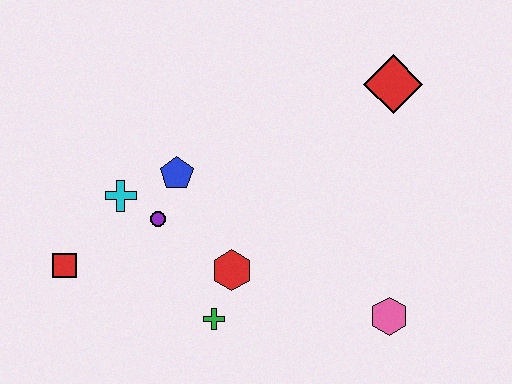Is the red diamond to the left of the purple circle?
No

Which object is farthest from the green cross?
The red diamond is farthest from the green cross.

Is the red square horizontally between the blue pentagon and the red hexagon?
No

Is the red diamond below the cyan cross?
No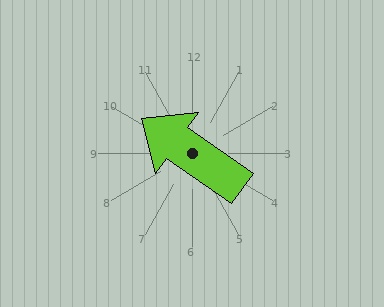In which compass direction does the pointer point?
Northwest.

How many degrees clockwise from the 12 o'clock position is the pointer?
Approximately 305 degrees.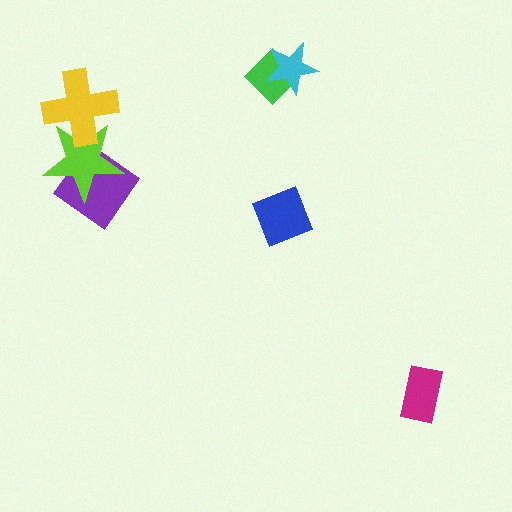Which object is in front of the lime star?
The yellow cross is in front of the lime star.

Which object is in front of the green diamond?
The cyan star is in front of the green diamond.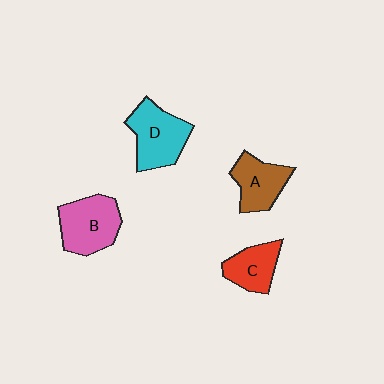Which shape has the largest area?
Shape D (cyan).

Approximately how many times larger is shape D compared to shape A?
Approximately 1.3 times.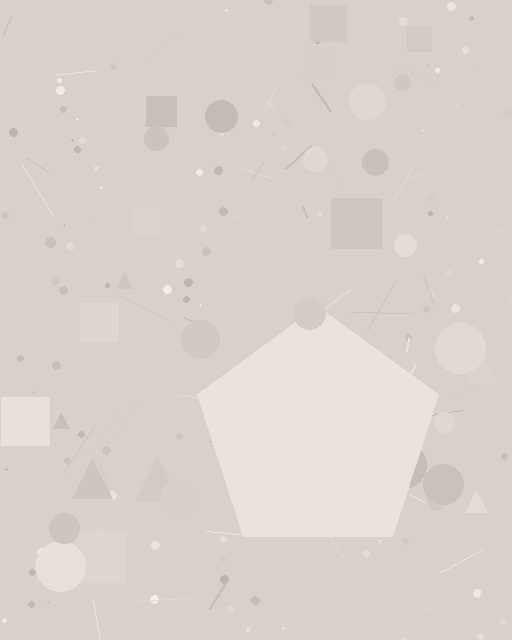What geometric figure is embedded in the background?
A pentagon is embedded in the background.